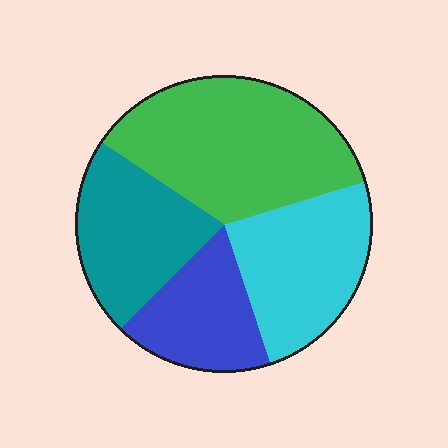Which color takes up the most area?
Green, at roughly 35%.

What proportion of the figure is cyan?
Cyan covers 24% of the figure.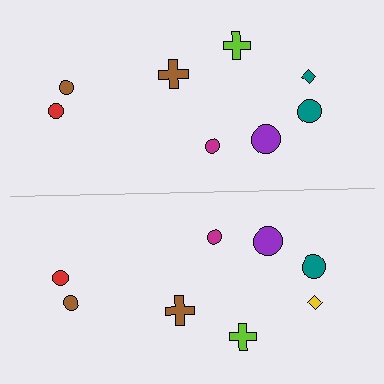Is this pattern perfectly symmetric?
No, the pattern is not perfectly symmetric. The yellow diamond on the bottom side breaks the symmetry — its mirror counterpart is teal.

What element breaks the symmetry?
The yellow diamond on the bottom side breaks the symmetry — its mirror counterpart is teal.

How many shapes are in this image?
There are 16 shapes in this image.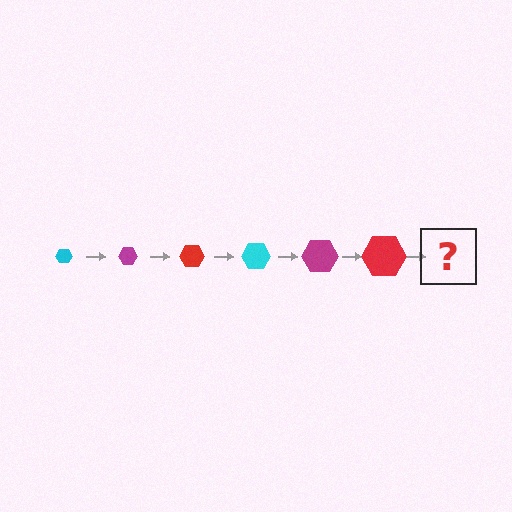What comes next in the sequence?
The next element should be a cyan hexagon, larger than the previous one.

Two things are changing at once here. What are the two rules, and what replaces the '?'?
The two rules are that the hexagon grows larger each step and the color cycles through cyan, magenta, and red. The '?' should be a cyan hexagon, larger than the previous one.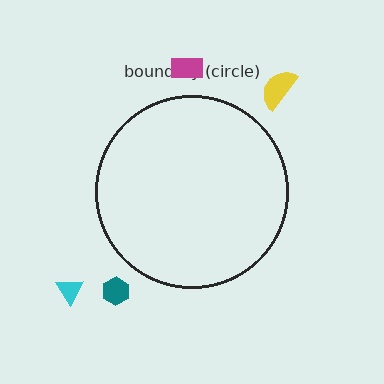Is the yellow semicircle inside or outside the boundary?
Outside.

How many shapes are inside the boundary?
0 inside, 4 outside.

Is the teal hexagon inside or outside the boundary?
Outside.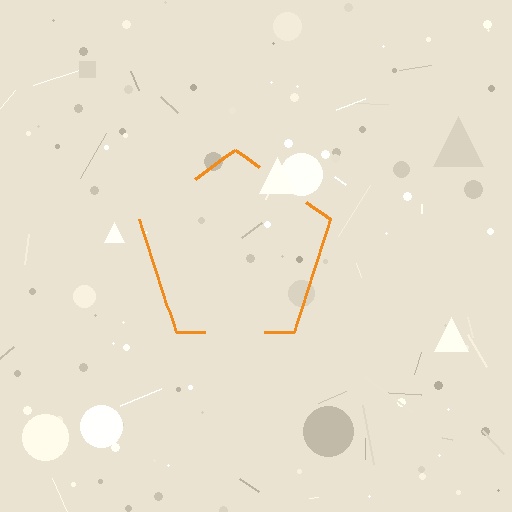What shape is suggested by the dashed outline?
The dashed outline suggests a pentagon.